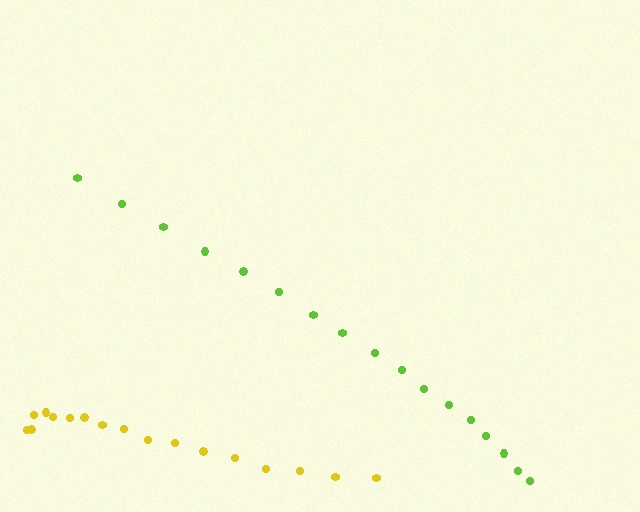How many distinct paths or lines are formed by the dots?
There are 2 distinct paths.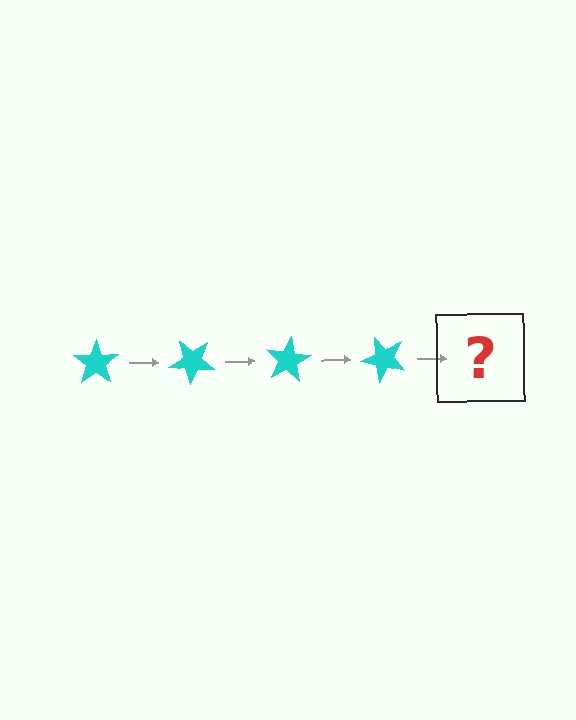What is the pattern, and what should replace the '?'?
The pattern is that the star rotates 40 degrees each step. The '?' should be a cyan star rotated 160 degrees.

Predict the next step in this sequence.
The next step is a cyan star rotated 160 degrees.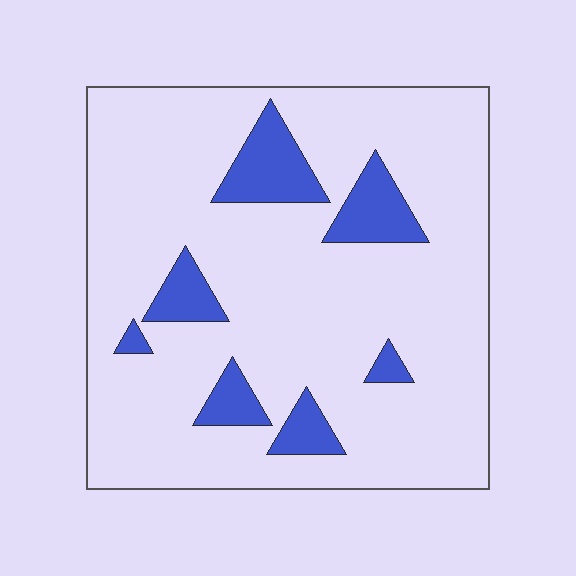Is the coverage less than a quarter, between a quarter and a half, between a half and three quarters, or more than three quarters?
Less than a quarter.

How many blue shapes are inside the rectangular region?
7.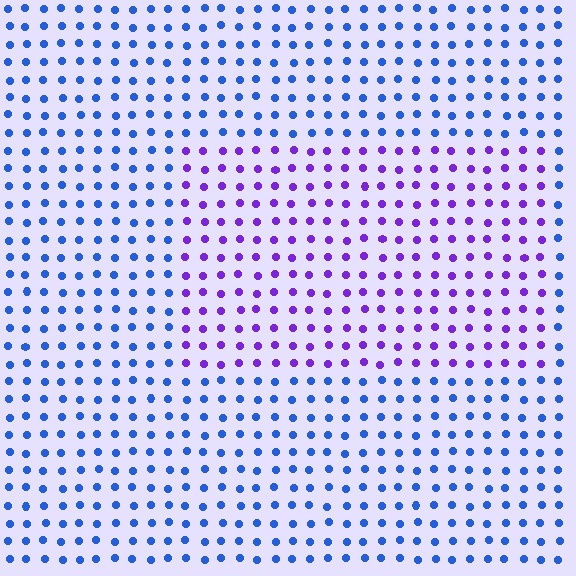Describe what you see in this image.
The image is filled with small blue elements in a uniform arrangement. A rectangle-shaped region is visible where the elements are tinted to a slightly different hue, forming a subtle color boundary.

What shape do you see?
I see a rectangle.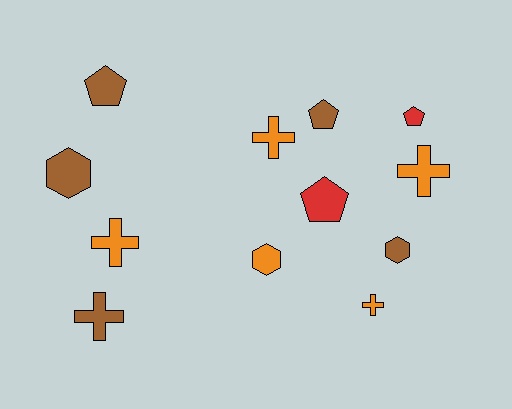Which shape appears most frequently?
Cross, with 5 objects.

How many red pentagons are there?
There are 2 red pentagons.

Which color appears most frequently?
Brown, with 5 objects.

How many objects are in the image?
There are 12 objects.